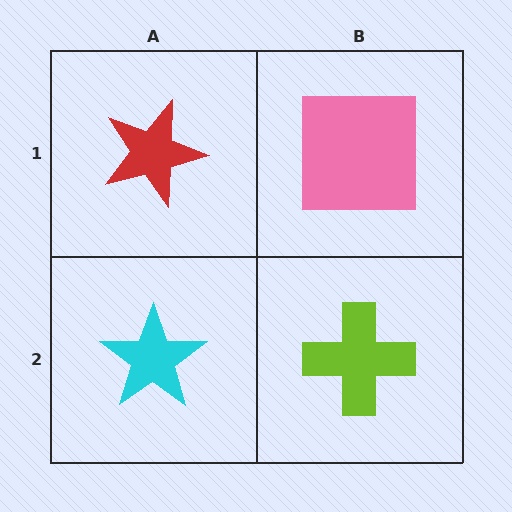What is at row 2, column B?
A lime cross.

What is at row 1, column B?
A pink square.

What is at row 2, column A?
A cyan star.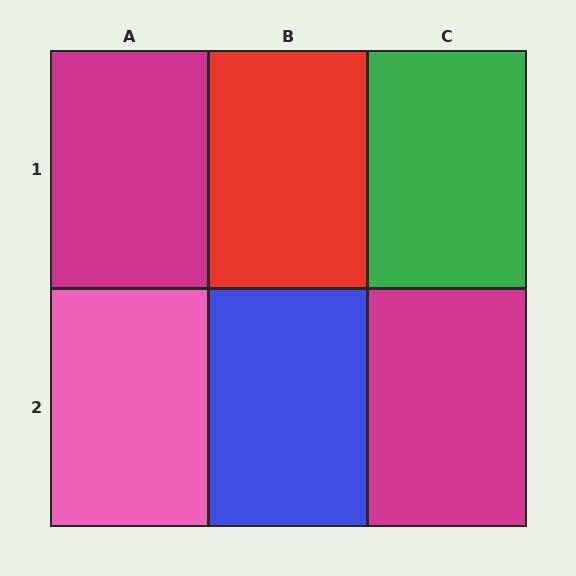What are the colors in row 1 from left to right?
Magenta, red, green.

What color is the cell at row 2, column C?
Magenta.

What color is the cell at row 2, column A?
Pink.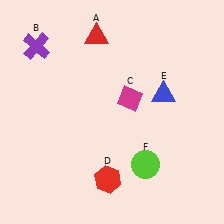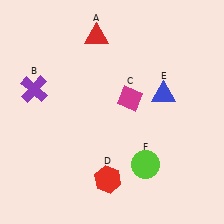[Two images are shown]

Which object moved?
The purple cross (B) moved down.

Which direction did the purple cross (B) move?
The purple cross (B) moved down.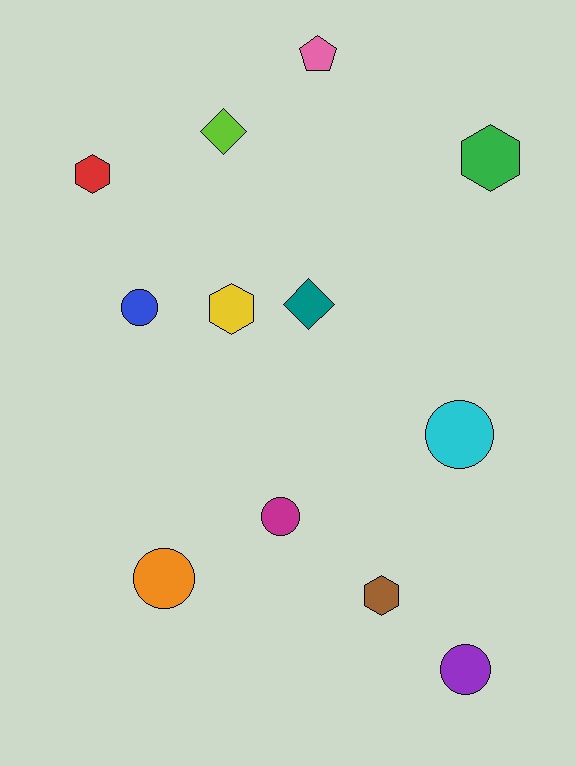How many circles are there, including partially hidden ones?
There are 5 circles.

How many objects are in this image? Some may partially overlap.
There are 12 objects.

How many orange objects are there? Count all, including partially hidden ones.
There is 1 orange object.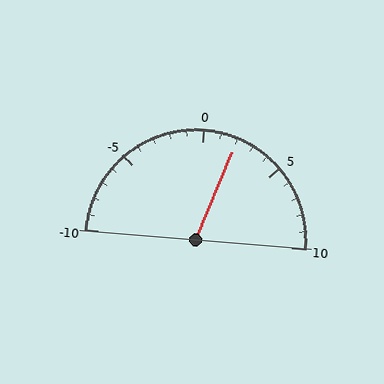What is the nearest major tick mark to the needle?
The nearest major tick mark is 0.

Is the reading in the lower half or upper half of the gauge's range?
The reading is in the upper half of the range (-10 to 10).